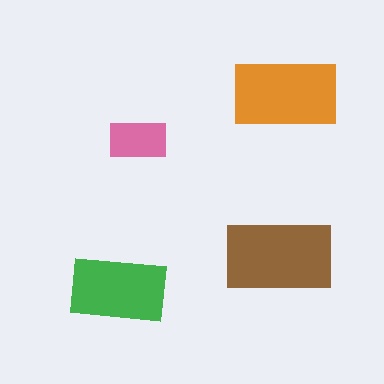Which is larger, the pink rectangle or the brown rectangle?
The brown one.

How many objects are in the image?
There are 4 objects in the image.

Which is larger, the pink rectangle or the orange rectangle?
The orange one.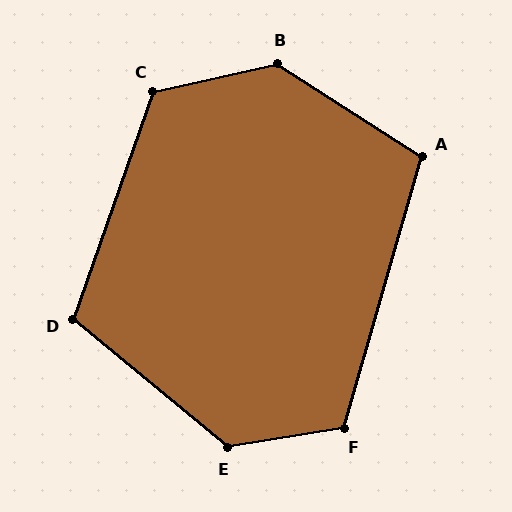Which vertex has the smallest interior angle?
A, at approximately 107 degrees.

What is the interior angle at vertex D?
Approximately 110 degrees (obtuse).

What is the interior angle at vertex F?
Approximately 115 degrees (obtuse).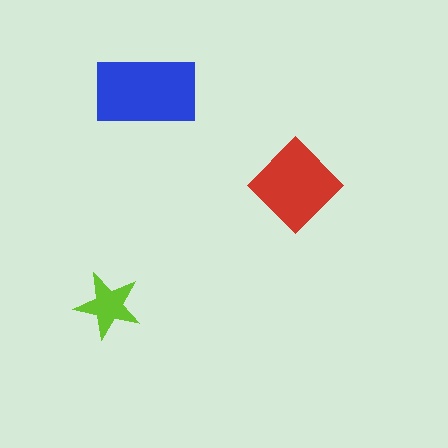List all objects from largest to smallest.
The blue rectangle, the red diamond, the lime star.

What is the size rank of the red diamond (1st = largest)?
2nd.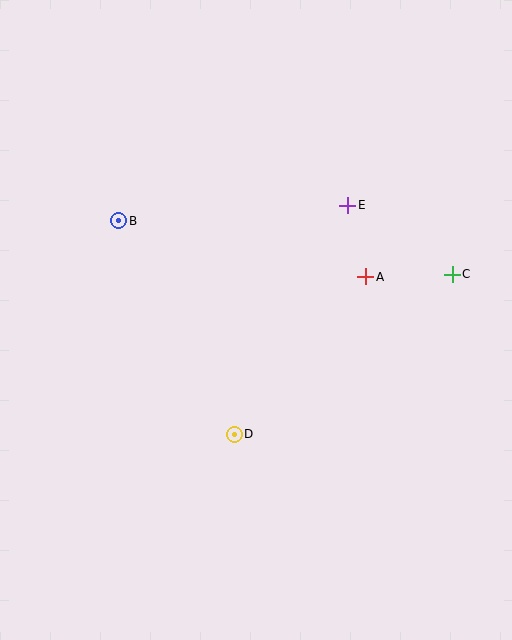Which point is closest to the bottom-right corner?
Point D is closest to the bottom-right corner.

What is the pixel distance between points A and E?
The distance between A and E is 74 pixels.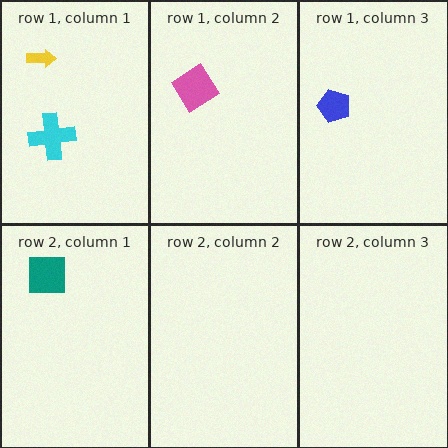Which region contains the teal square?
The row 2, column 1 region.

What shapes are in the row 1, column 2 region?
The pink diamond.